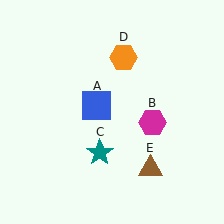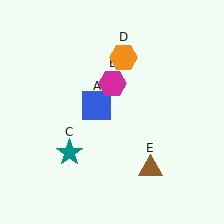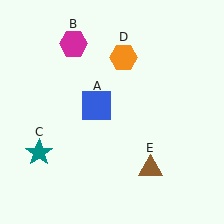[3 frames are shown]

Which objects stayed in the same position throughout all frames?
Blue square (object A) and orange hexagon (object D) and brown triangle (object E) remained stationary.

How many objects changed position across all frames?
2 objects changed position: magenta hexagon (object B), teal star (object C).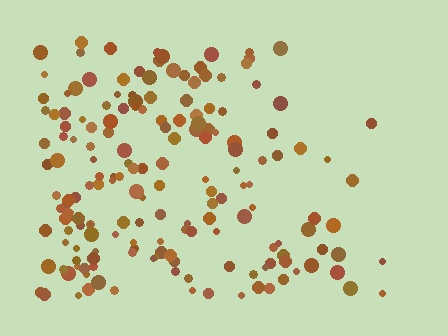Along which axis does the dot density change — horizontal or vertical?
Horizontal.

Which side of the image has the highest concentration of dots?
The left.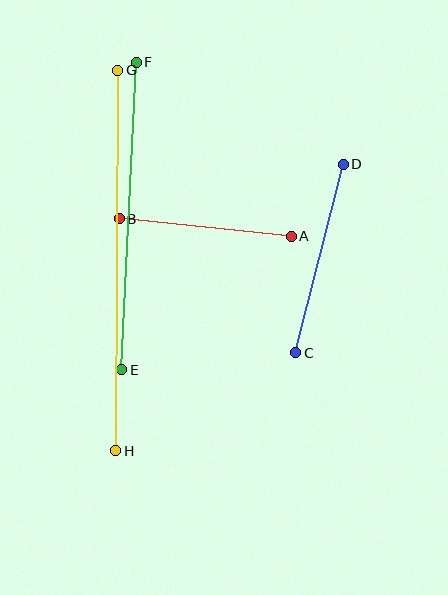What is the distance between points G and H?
The distance is approximately 381 pixels.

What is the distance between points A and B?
The distance is approximately 173 pixels.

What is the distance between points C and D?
The distance is approximately 194 pixels.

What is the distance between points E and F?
The distance is approximately 308 pixels.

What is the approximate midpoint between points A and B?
The midpoint is at approximately (205, 228) pixels.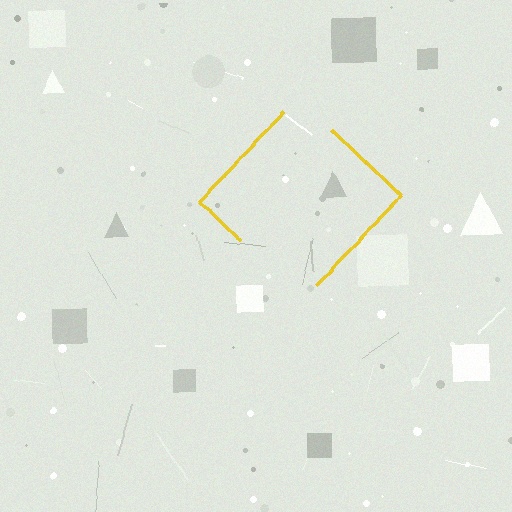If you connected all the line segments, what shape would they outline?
They would outline a diamond.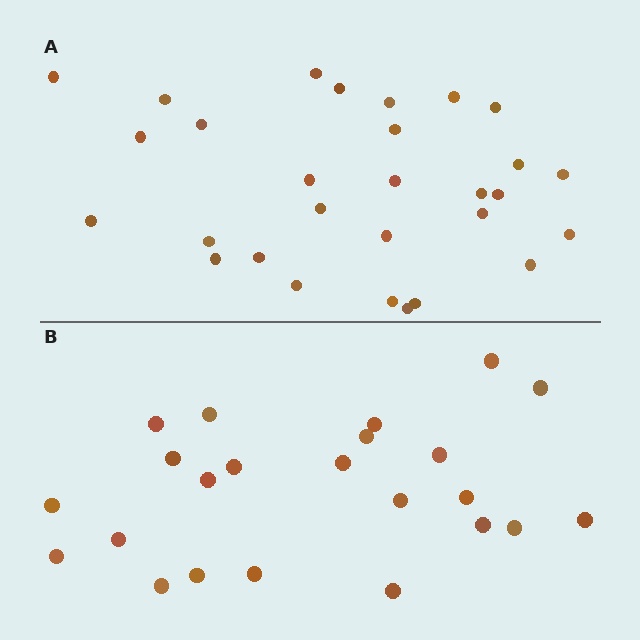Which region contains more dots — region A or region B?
Region A (the top region) has more dots.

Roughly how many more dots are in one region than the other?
Region A has about 6 more dots than region B.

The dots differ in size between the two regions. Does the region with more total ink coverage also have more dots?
No. Region B has more total ink coverage because its dots are larger, but region A actually contains more individual dots. Total area can be misleading — the number of items is what matters here.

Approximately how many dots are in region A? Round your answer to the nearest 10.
About 30 dots. (The exact count is 29, which rounds to 30.)